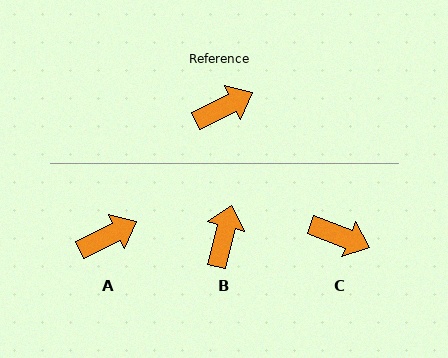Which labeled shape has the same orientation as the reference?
A.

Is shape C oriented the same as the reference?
No, it is off by about 48 degrees.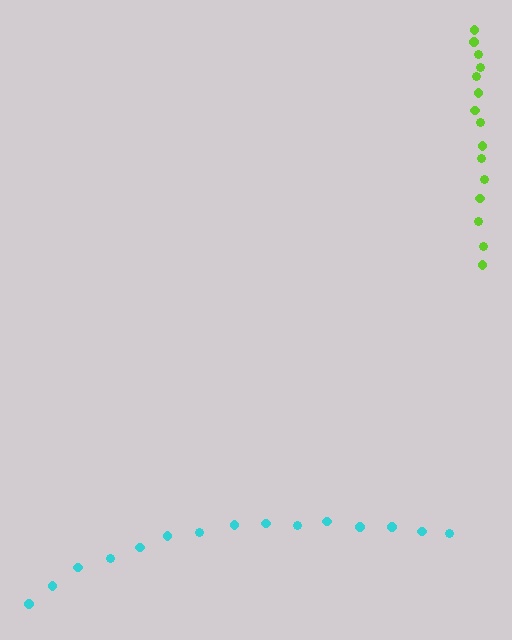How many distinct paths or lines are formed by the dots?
There are 2 distinct paths.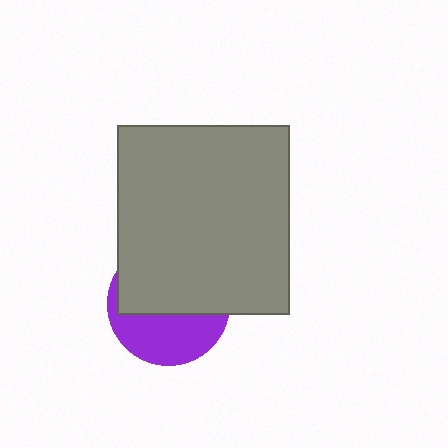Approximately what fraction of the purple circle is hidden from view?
Roughly 59% of the purple circle is hidden behind the gray rectangle.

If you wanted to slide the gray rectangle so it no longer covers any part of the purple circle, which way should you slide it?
Slide it up — that is the most direct way to separate the two shapes.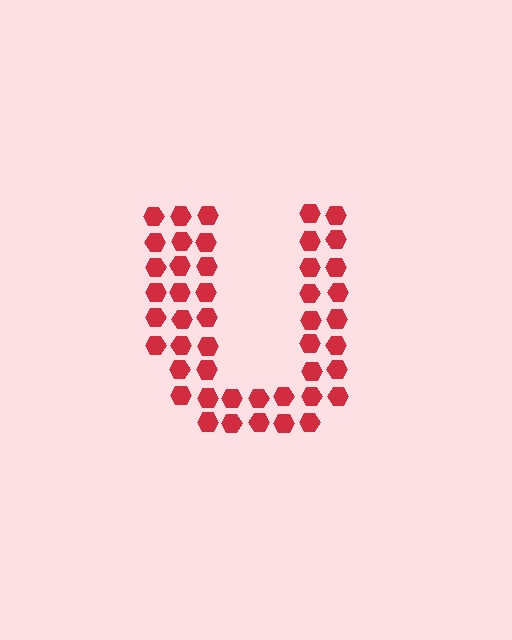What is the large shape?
The large shape is the letter U.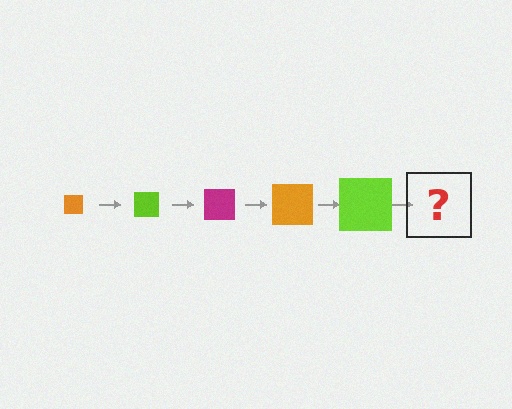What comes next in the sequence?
The next element should be a magenta square, larger than the previous one.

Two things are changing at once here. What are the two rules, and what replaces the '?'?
The two rules are that the square grows larger each step and the color cycles through orange, lime, and magenta. The '?' should be a magenta square, larger than the previous one.